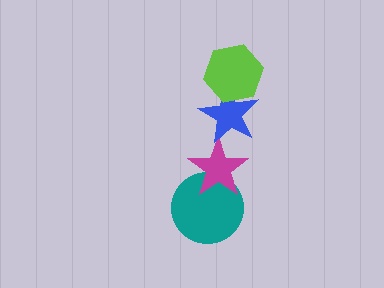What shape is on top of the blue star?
The lime hexagon is on top of the blue star.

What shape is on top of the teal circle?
The magenta star is on top of the teal circle.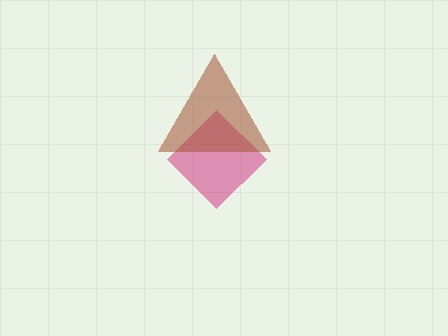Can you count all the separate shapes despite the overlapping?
Yes, there are 2 separate shapes.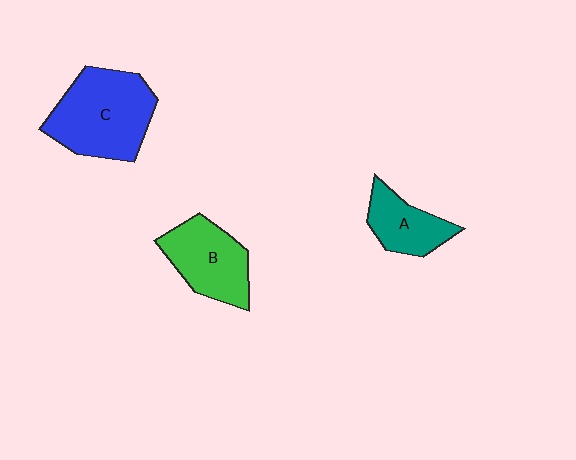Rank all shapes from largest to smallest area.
From largest to smallest: C (blue), B (green), A (teal).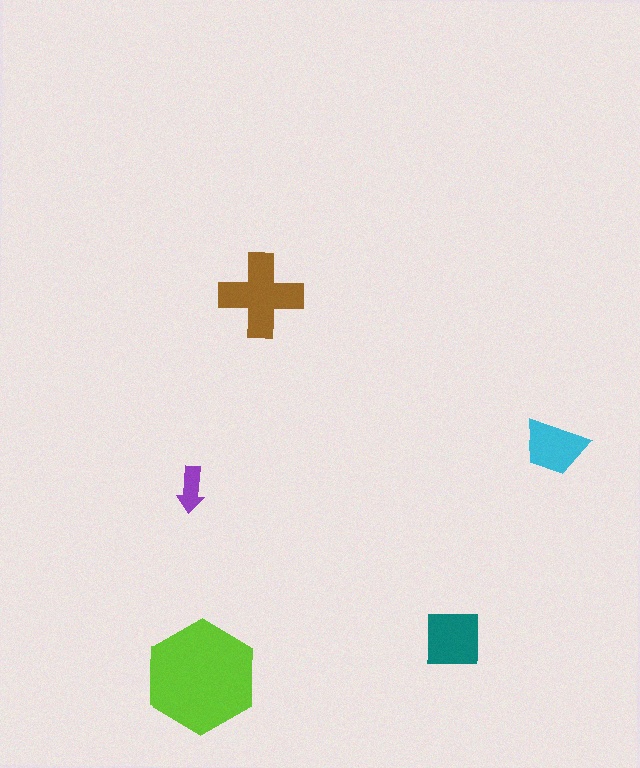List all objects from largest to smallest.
The lime hexagon, the brown cross, the teal square, the cyan trapezoid, the purple arrow.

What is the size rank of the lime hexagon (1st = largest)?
1st.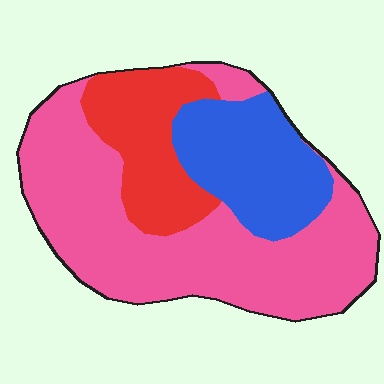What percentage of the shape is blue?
Blue takes up about one quarter (1/4) of the shape.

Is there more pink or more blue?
Pink.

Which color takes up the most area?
Pink, at roughly 55%.